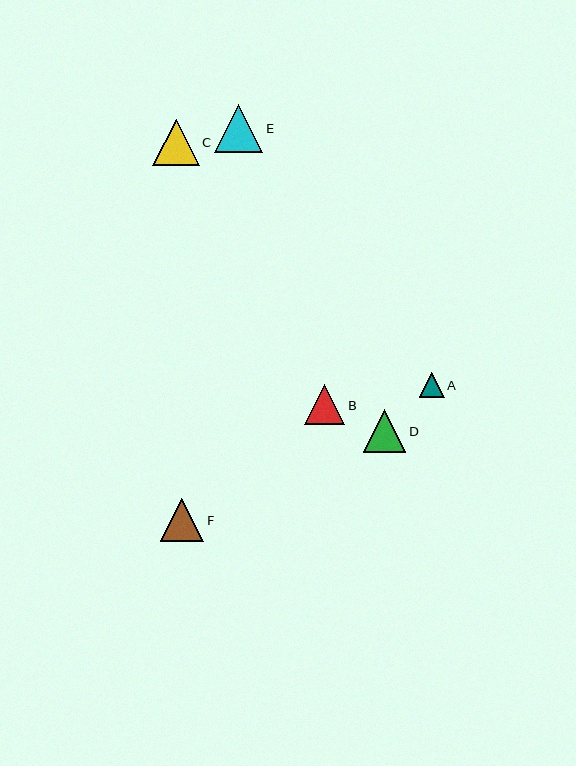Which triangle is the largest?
Triangle E is the largest with a size of approximately 48 pixels.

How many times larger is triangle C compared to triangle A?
Triangle C is approximately 1.9 times the size of triangle A.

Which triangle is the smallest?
Triangle A is the smallest with a size of approximately 25 pixels.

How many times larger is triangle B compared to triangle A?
Triangle B is approximately 1.6 times the size of triangle A.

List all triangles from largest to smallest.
From largest to smallest: E, C, F, D, B, A.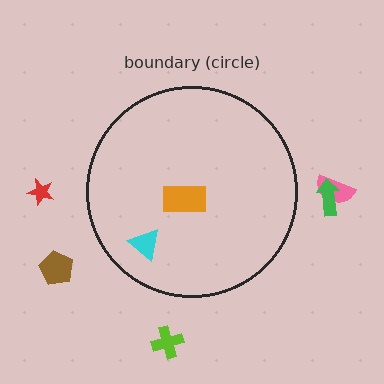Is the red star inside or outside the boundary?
Outside.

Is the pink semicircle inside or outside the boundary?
Outside.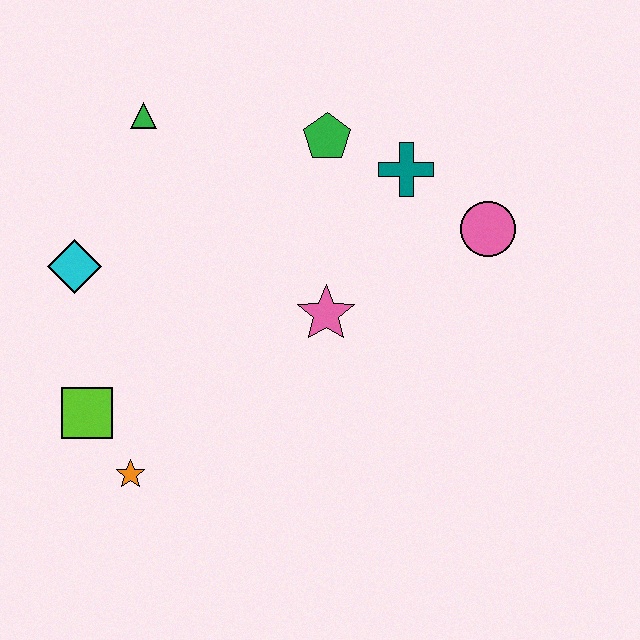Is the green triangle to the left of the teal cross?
Yes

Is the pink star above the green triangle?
No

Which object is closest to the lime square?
The orange star is closest to the lime square.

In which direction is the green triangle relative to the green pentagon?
The green triangle is to the left of the green pentagon.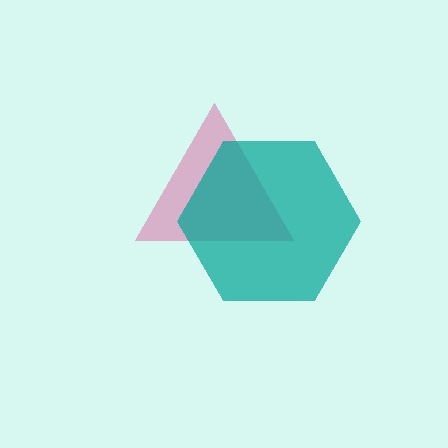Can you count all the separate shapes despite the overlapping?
Yes, there are 2 separate shapes.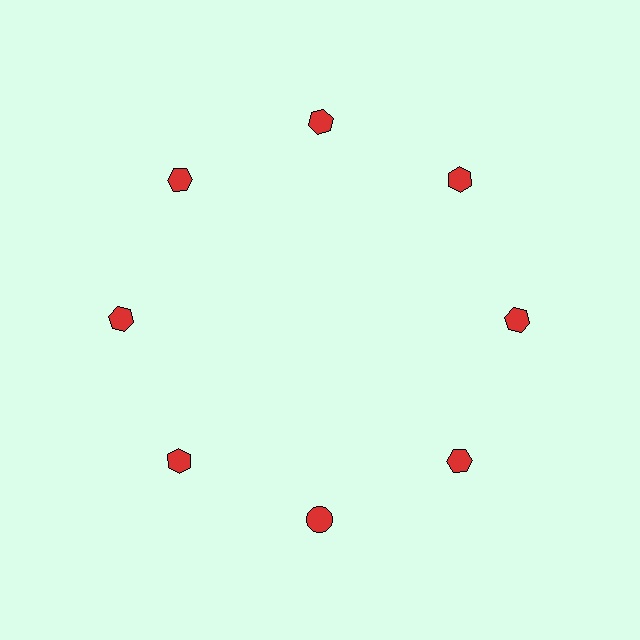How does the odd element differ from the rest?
It has a different shape: circle instead of hexagon.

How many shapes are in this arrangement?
There are 8 shapes arranged in a ring pattern.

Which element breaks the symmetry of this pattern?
The red circle at roughly the 6 o'clock position breaks the symmetry. All other shapes are red hexagons.